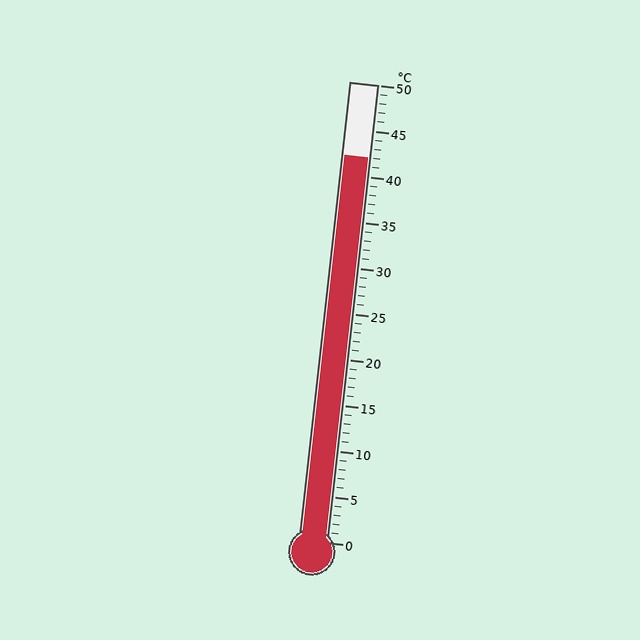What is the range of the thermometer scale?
The thermometer scale ranges from 0°C to 50°C.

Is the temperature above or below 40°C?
The temperature is above 40°C.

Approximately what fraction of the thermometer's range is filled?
The thermometer is filled to approximately 85% of its range.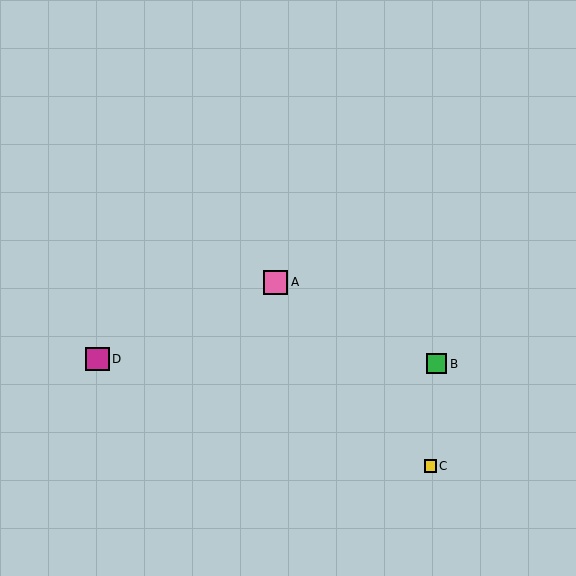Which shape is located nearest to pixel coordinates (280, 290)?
The pink square (labeled A) at (276, 282) is nearest to that location.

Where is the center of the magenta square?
The center of the magenta square is at (97, 359).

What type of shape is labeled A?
Shape A is a pink square.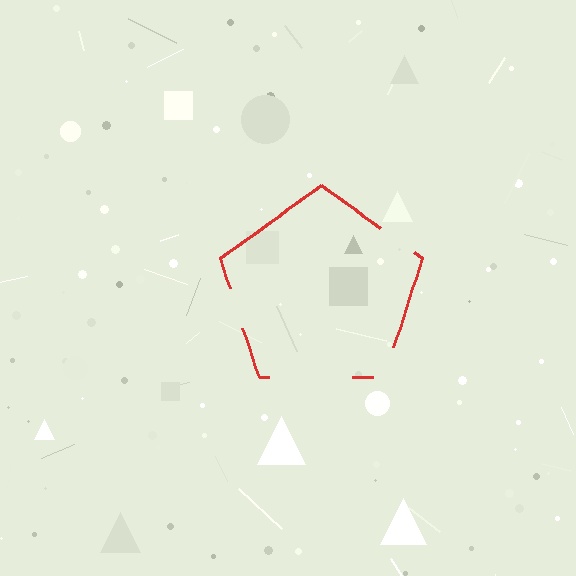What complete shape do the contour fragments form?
The contour fragments form a pentagon.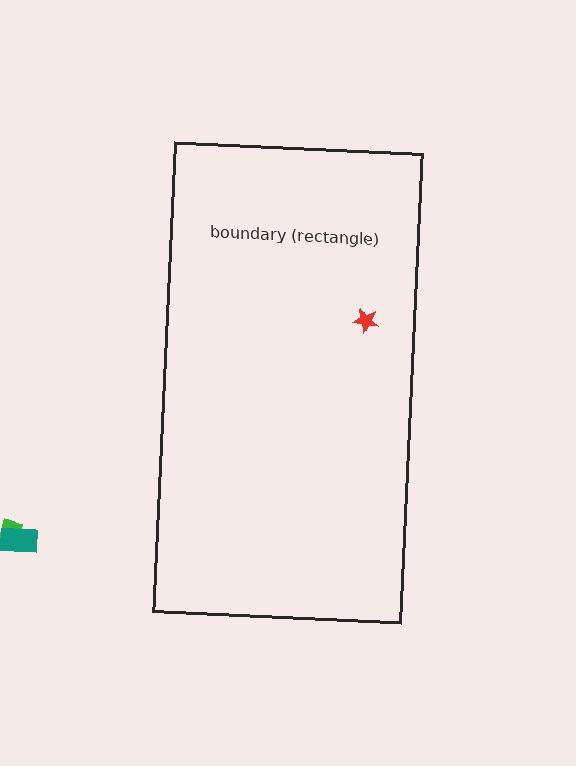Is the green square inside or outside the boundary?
Outside.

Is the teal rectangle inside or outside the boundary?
Outside.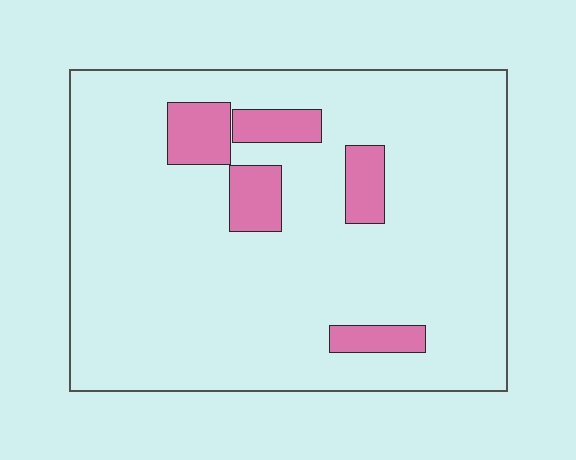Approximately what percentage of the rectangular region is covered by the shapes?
Approximately 10%.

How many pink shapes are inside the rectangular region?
5.